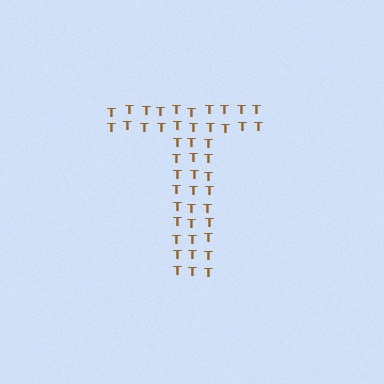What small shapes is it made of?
It is made of small letter T's.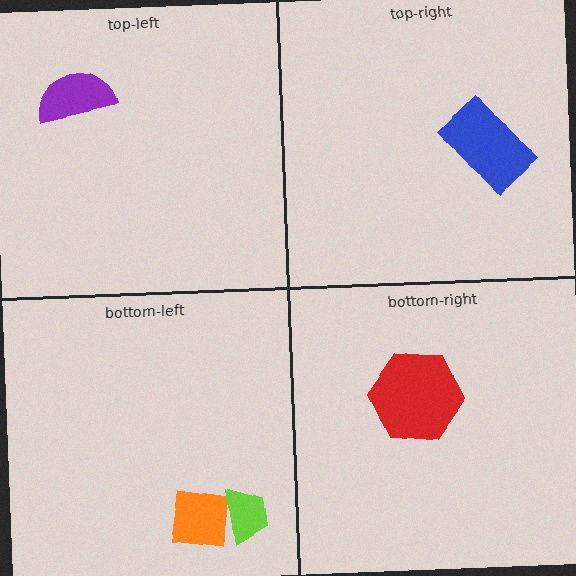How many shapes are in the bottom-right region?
1.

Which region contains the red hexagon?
The bottom-right region.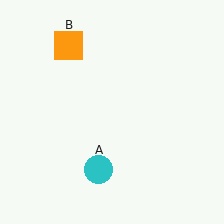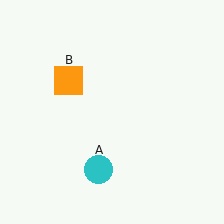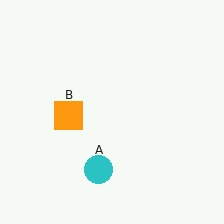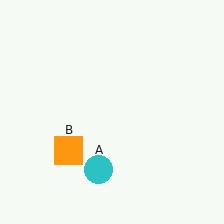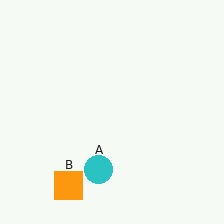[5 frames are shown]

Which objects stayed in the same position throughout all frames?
Cyan circle (object A) remained stationary.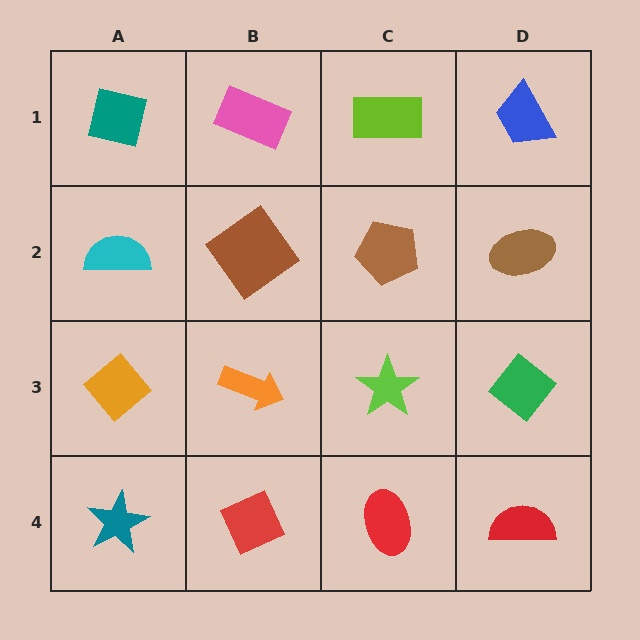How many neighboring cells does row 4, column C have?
3.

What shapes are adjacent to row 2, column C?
A lime rectangle (row 1, column C), a lime star (row 3, column C), a brown diamond (row 2, column B), a brown ellipse (row 2, column D).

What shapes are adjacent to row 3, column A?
A cyan semicircle (row 2, column A), a teal star (row 4, column A), an orange arrow (row 3, column B).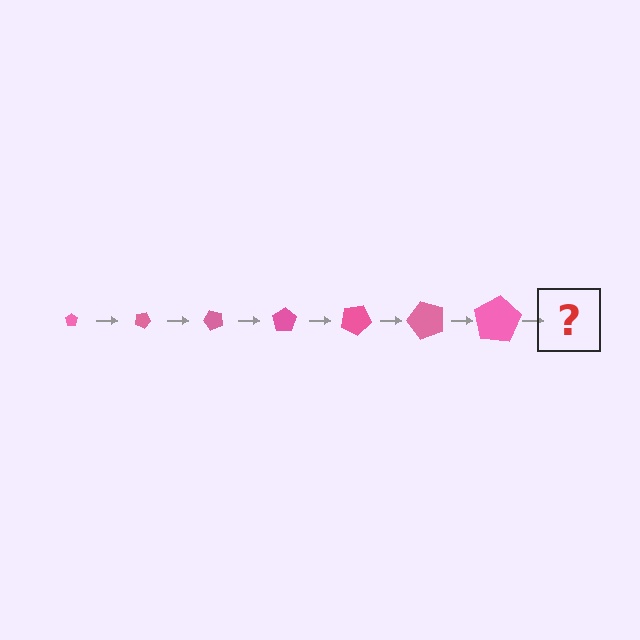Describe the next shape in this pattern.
It should be a pentagon, larger than the previous one and rotated 175 degrees from the start.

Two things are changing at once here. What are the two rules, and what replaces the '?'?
The two rules are that the pentagon grows larger each step and it rotates 25 degrees each step. The '?' should be a pentagon, larger than the previous one and rotated 175 degrees from the start.